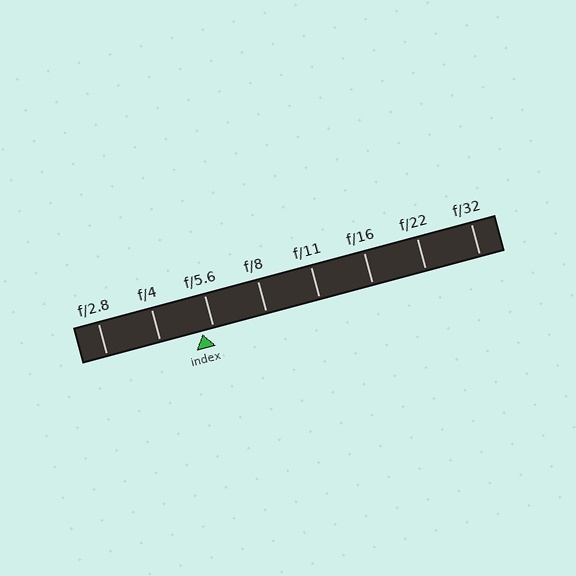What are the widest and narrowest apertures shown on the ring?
The widest aperture shown is f/2.8 and the narrowest is f/32.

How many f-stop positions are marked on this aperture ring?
There are 8 f-stop positions marked.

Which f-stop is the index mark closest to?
The index mark is closest to f/5.6.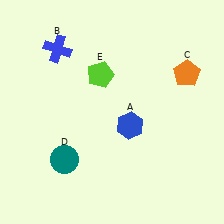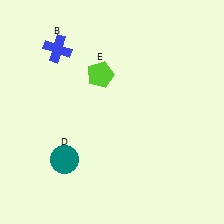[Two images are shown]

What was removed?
The blue hexagon (A), the orange pentagon (C) were removed in Image 2.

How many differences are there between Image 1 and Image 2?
There are 2 differences between the two images.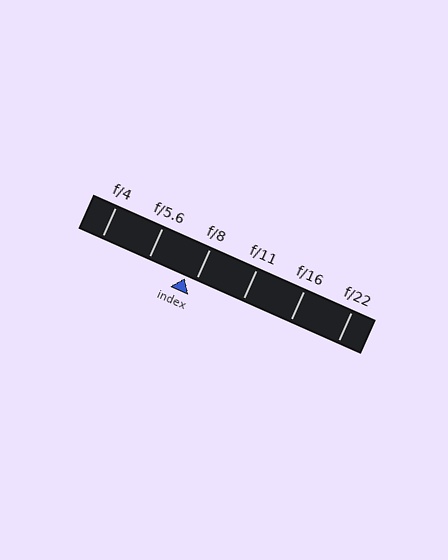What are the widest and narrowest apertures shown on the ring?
The widest aperture shown is f/4 and the narrowest is f/22.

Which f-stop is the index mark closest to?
The index mark is closest to f/8.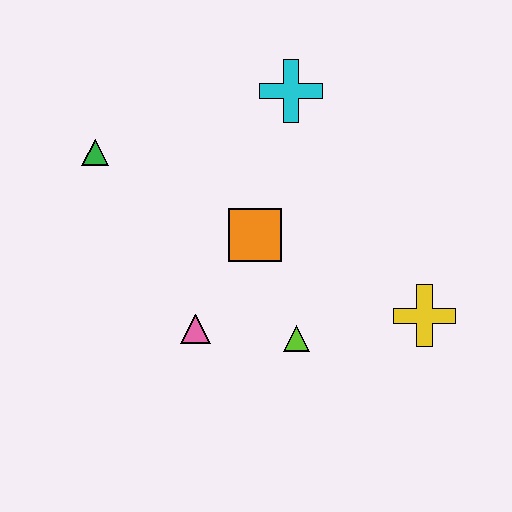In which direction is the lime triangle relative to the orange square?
The lime triangle is below the orange square.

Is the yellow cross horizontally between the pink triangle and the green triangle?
No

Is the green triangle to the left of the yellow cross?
Yes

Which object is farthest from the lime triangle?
The green triangle is farthest from the lime triangle.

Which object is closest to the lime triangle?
The pink triangle is closest to the lime triangle.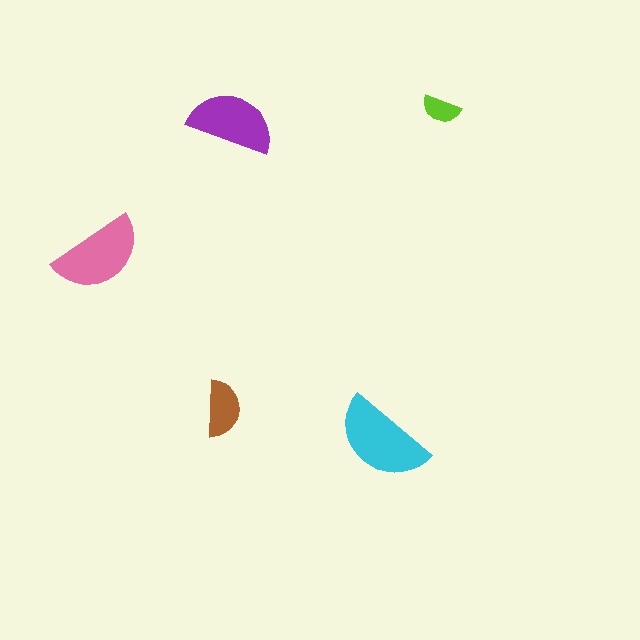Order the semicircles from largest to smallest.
the cyan one, the pink one, the purple one, the brown one, the lime one.